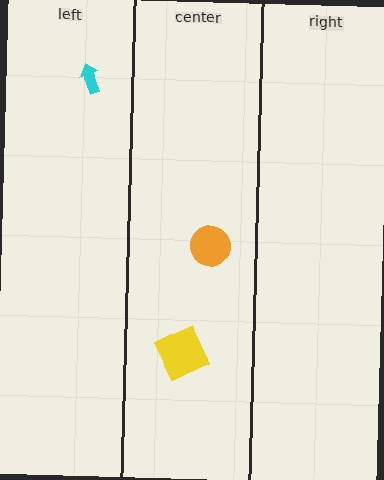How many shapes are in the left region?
1.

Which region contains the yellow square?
The center region.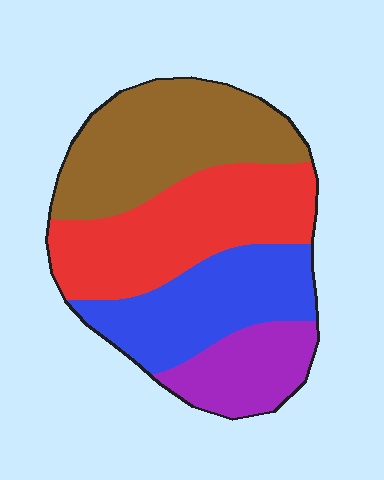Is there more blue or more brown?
Brown.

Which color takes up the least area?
Purple, at roughly 15%.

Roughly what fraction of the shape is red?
Red takes up about one third (1/3) of the shape.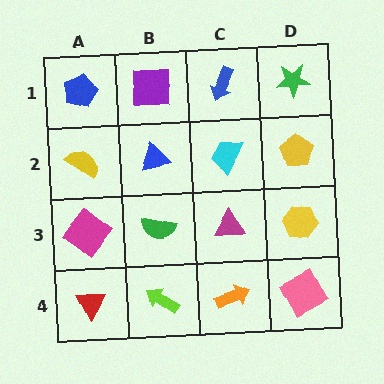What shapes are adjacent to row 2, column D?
A green star (row 1, column D), a yellow hexagon (row 3, column D), a cyan trapezoid (row 2, column C).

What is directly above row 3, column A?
A yellow semicircle.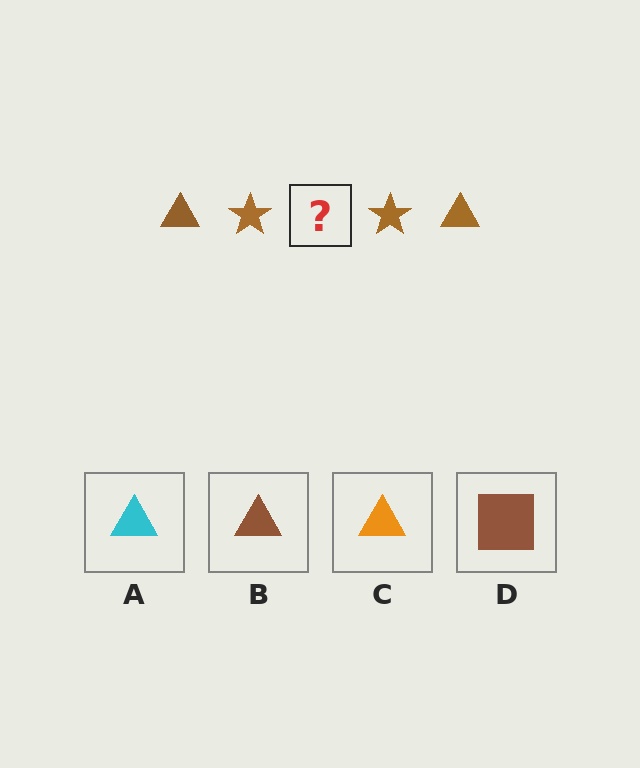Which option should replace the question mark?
Option B.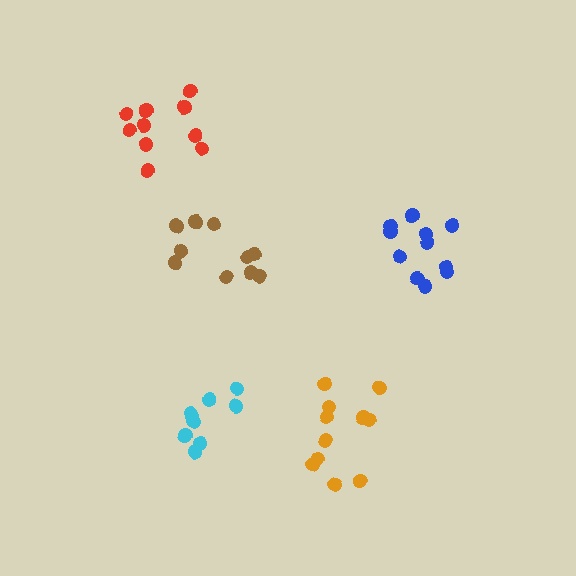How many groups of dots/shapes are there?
There are 5 groups.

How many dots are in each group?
Group 1: 11 dots, Group 2: 10 dots, Group 3: 11 dots, Group 4: 9 dots, Group 5: 10 dots (51 total).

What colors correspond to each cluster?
The clusters are colored: orange, brown, blue, cyan, red.